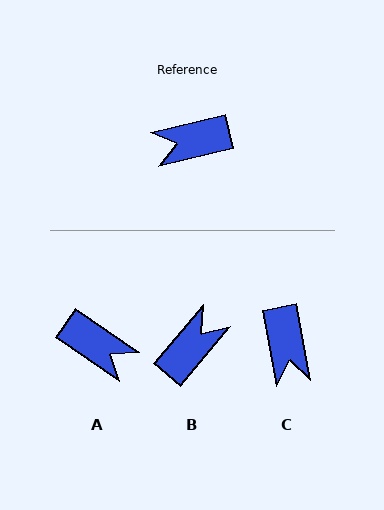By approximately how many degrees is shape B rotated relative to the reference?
Approximately 143 degrees clockwise.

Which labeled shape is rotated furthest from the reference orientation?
B, about 143 degrees away.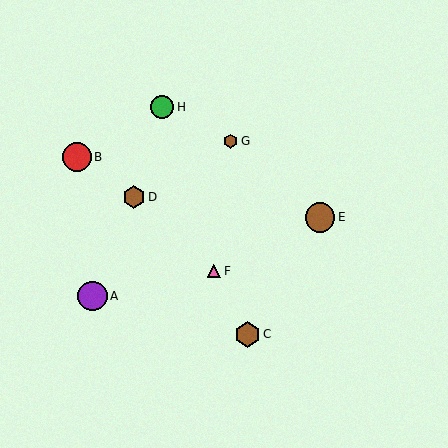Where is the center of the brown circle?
The center of the brown circle is at (320, 217).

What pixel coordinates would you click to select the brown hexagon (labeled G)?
Click at (231, 141) to select the brown hexagon G.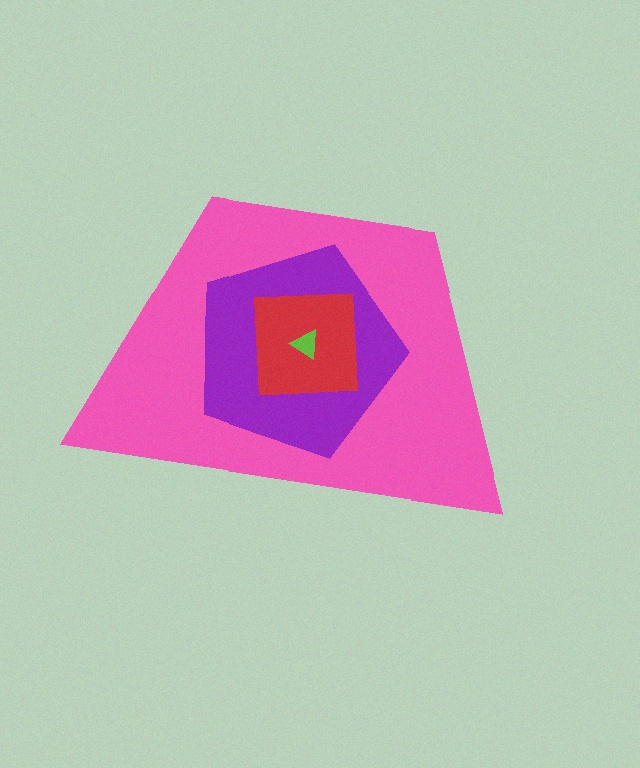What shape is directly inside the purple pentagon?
The red square.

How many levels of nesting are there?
4.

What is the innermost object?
The lime triangle.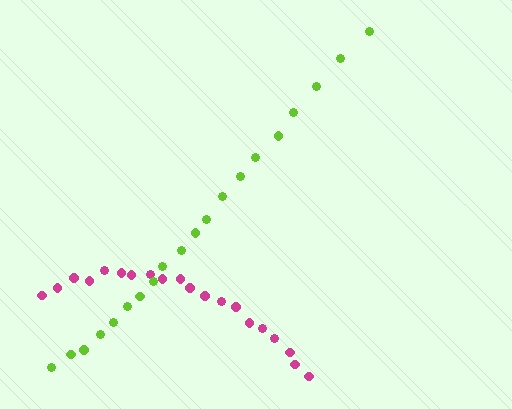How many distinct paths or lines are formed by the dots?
There are 2 distinct paths.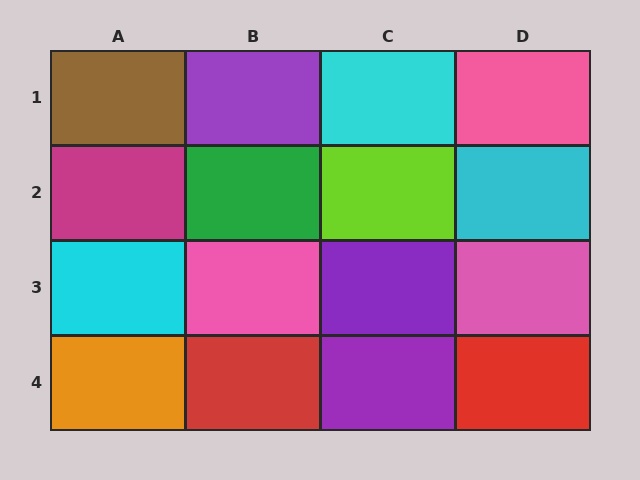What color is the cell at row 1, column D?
Pink.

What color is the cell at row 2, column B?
Green.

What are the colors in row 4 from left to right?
Orange, red, purple, red.